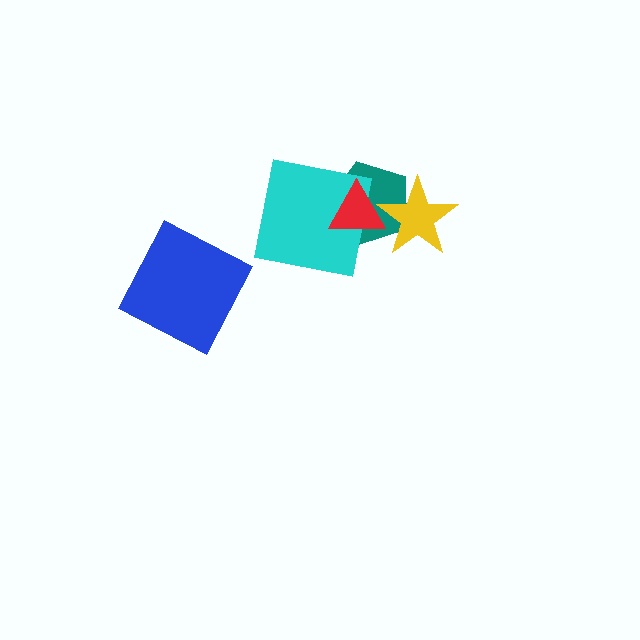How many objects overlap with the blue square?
0 objects overlap with the blue square.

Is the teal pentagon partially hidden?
Yes, it is partially covered by another shape.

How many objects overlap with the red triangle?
3 objects overlap with the red triangle.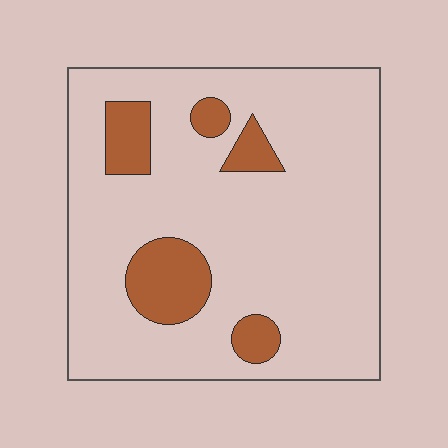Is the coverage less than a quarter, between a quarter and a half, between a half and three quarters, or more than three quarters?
Less than a quarter.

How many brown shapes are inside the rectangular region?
5.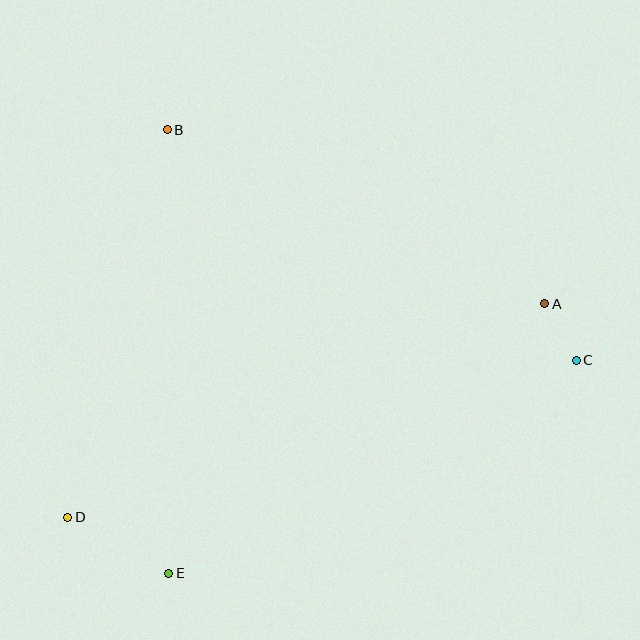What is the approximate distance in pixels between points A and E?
The distance between A and E is approximately 463 pixels.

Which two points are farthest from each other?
Points C and D are farthest from each other.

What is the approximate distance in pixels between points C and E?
The distance between C and E is approximately 460 pixels.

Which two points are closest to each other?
Points A and C are closest to each other.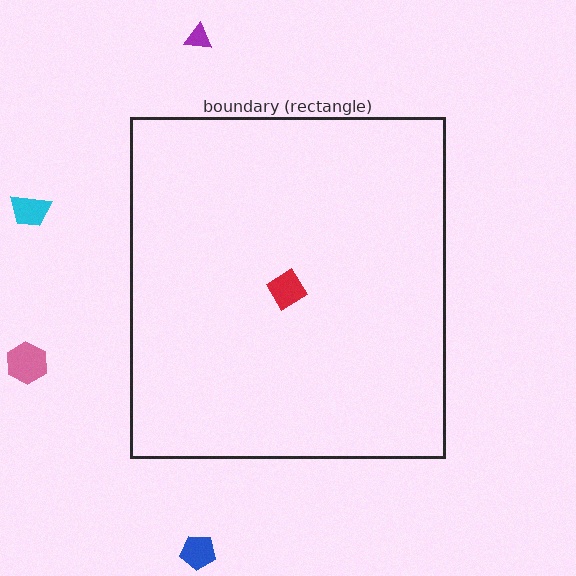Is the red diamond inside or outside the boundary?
Inside.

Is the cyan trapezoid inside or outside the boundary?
Outside.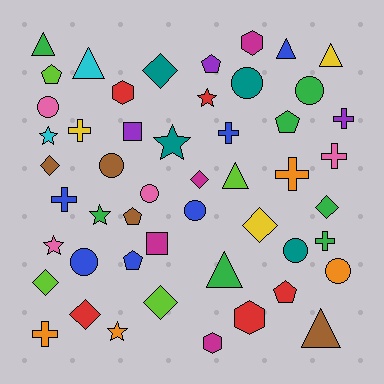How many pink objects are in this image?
There are 4 pink objects.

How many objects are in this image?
There are 50 objects.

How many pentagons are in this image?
There are 6 pentagons.